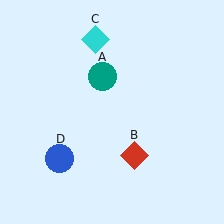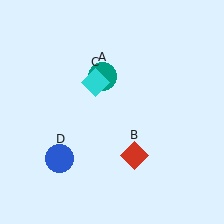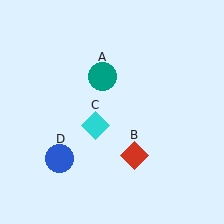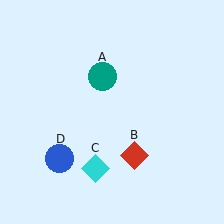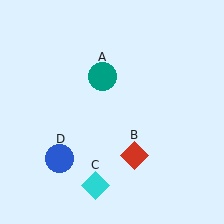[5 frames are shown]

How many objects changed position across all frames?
1 object changed position: cyan diamond (object C).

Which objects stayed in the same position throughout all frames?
Teal circle (object A) and red diamond (object B) and blue circle (object D) remained stationary.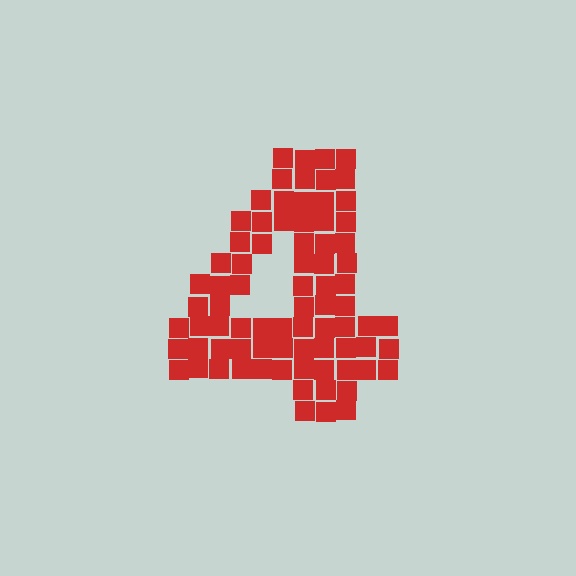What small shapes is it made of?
It is made of small squares.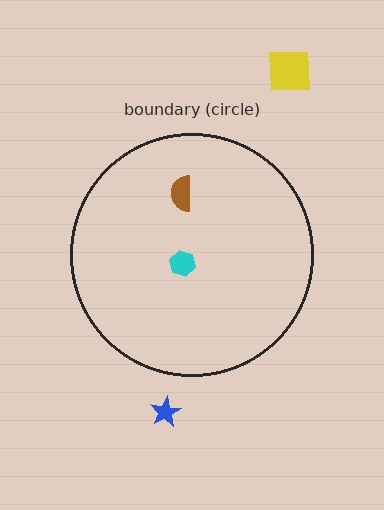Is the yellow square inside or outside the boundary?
Outside.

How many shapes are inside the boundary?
2 inside, 2 outside.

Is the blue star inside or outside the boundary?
Outside.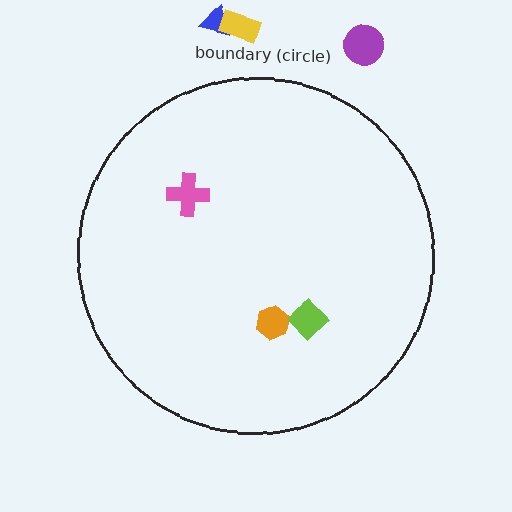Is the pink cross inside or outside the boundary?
Inside.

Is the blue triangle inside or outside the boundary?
Outside.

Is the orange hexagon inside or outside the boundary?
Inside.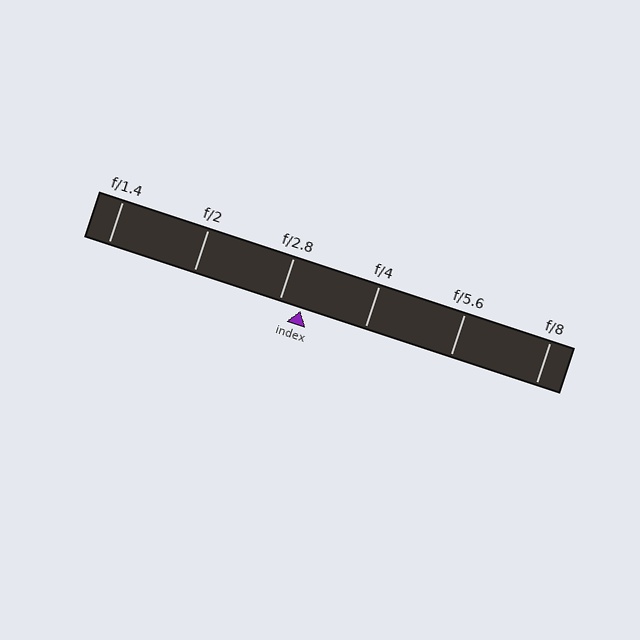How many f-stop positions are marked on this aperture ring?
There are 6 f-stop positions marked.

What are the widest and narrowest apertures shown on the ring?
The widest aperture shown is f/1.4 and the narrowest is f/8.